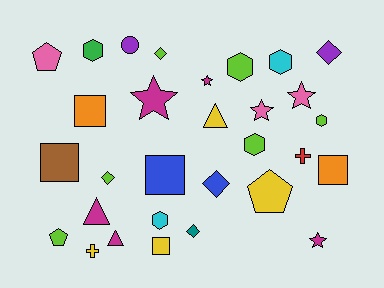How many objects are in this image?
There are 30 objects.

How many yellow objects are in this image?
There are 4 yellow objects.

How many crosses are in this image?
There are 2 crosses.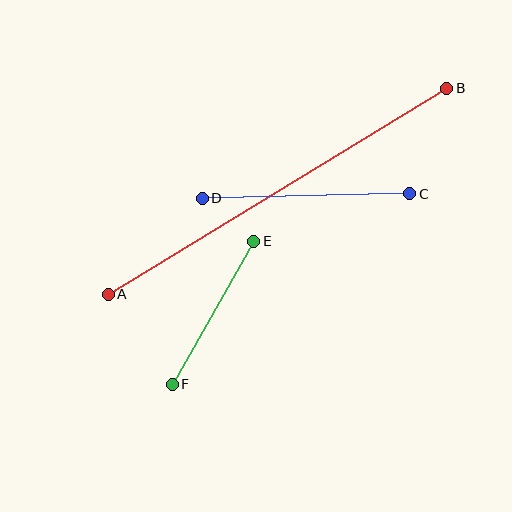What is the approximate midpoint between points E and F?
The midpoint is at approximately (213, 313) pixels.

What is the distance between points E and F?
The distance is approximately 165 pixels.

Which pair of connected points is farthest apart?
Points A and B are farthest apart.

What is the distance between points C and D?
The distance is approximately 208 pixels.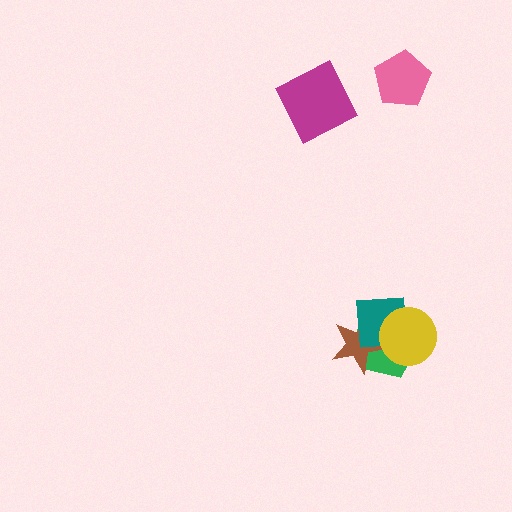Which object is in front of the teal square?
The yellow circle is in front of the teal square.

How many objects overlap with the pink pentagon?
0 objects overlap with the pink pentagon.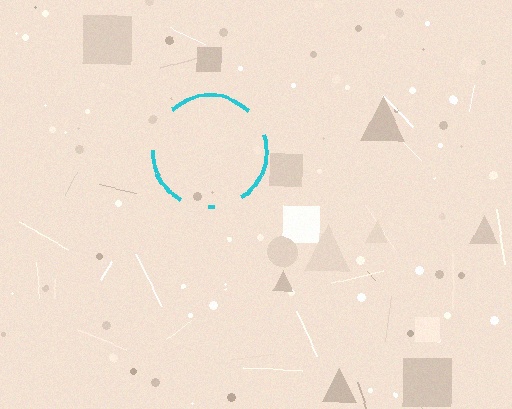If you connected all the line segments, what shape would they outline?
They would outline a circle.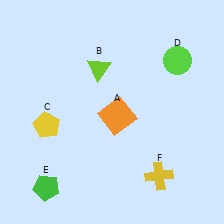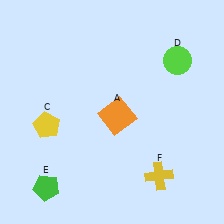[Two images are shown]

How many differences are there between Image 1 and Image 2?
There is 1 difference between the two images.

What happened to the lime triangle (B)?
The lime triangle (B) was removed in Image 2. It was in the top-left area of Image 1.